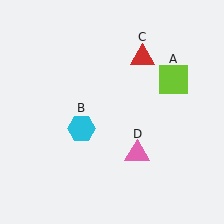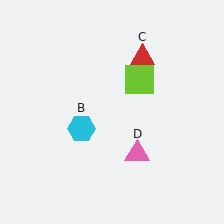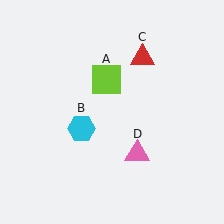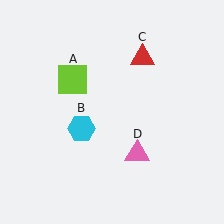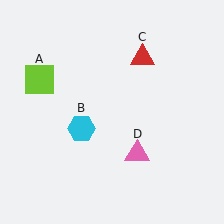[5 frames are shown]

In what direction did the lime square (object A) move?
The lime square (object A) moved left.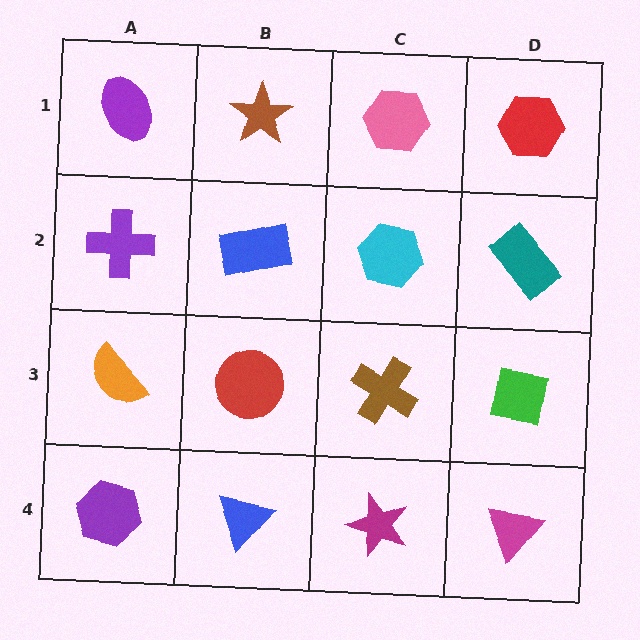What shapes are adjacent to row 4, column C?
A brown cross (row 3, column C), a blue triangle (row 4, column B), a magenta triangle (row 4, column D).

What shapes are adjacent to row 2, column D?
A red hexagon (row 1, column D), a green square (row 3, column D), a cyan hexagon (row 2, column C).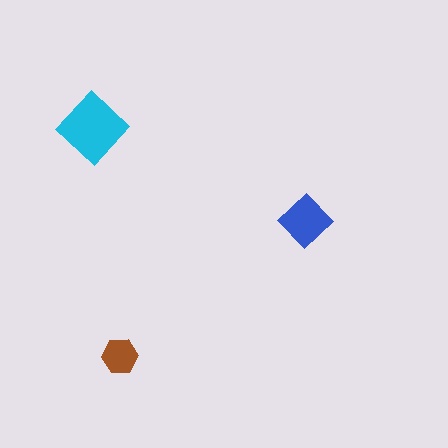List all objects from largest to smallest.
The cyan diamond, the blue diamond, the brown hexagon.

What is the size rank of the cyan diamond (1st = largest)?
1st.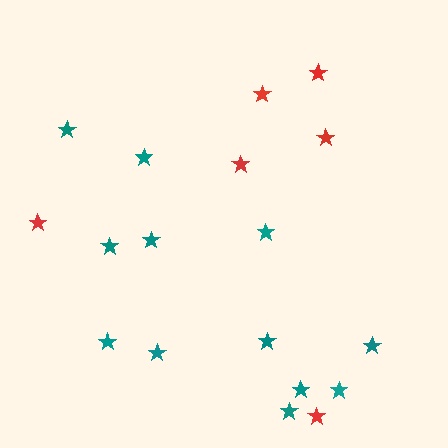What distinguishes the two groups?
There are 2 groups: one group of red stars (6) and one group of teal stars (12).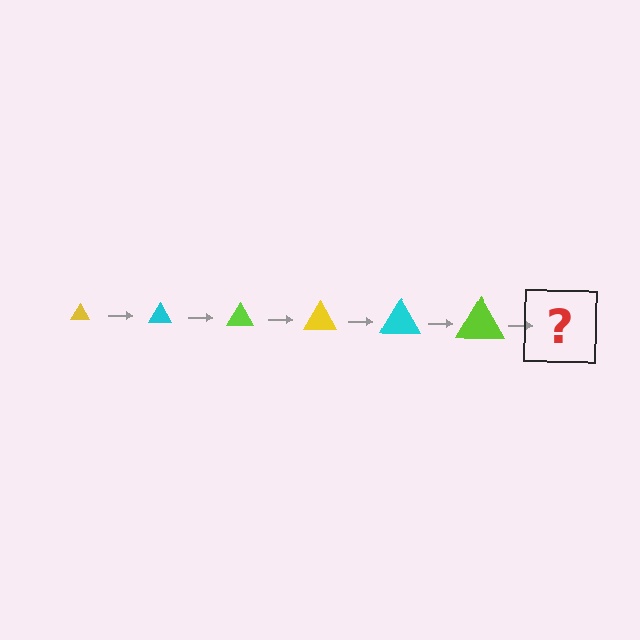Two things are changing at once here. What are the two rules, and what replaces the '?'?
The two rules are that the triangle grows larger each step and the color cycles through yellow, cyan, and lime. The '?' should be a yellow triangle, larger than the previous one.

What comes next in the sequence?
The next element should be a yellow triangle, larger than the previous one.